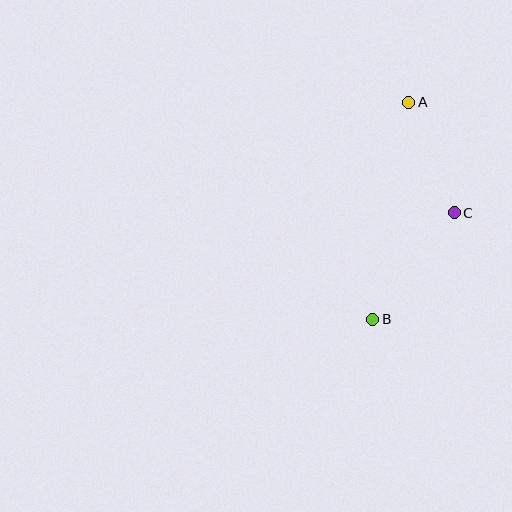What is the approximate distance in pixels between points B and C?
The distance between B and C is approximately 134 pixels.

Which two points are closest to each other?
Points A and C are closest to each other.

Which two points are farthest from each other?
Points A and B are farthest from each other.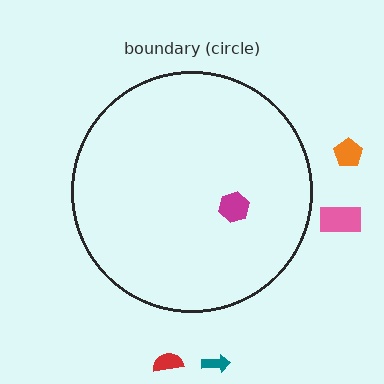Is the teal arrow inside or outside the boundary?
Outside.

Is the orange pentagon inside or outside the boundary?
Outside.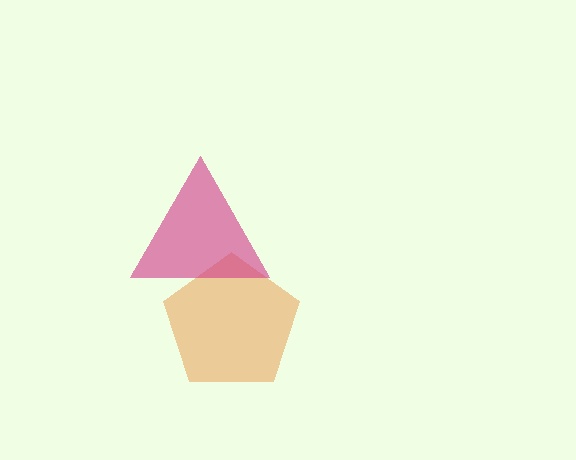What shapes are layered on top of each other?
The layered shapes are: an orange pentagon, a magenta triangle.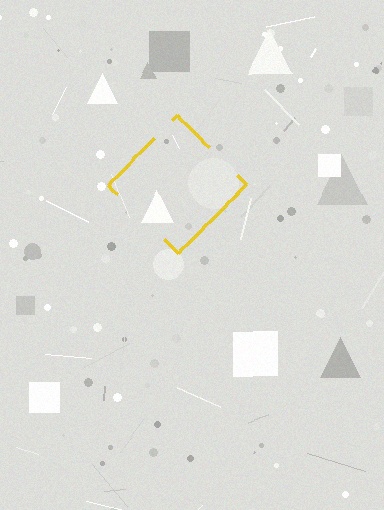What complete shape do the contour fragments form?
The contour fragments form a diamond.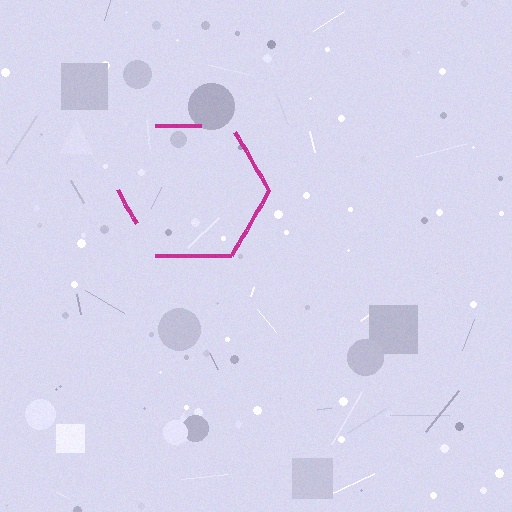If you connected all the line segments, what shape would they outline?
They would outline a hexagon.